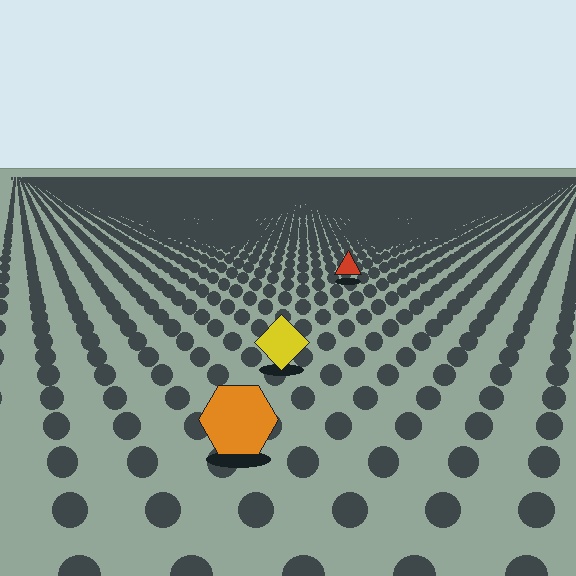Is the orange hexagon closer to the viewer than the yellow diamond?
Yes. The orange hexagon is closer — you can tell from the texture gradient: the ground texture is coarser near it.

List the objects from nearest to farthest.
From nearest to farthest: the orange hexagon, the yellow diamond, the red triangle.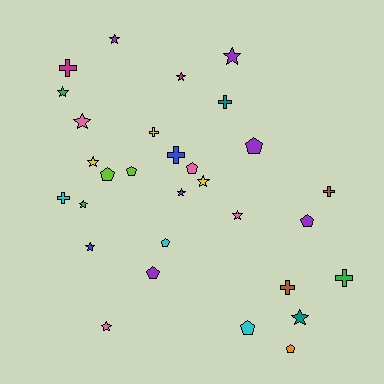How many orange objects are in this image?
There is 1 orange object.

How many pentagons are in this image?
There are 9 pentagons.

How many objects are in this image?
There are 30 objects.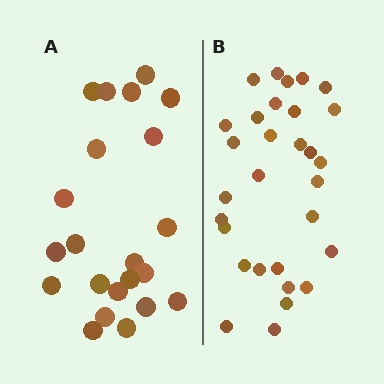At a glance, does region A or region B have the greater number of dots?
Region B (the right region) has more dots.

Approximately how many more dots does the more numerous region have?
Region B has roughly 8 or so more dots than region A.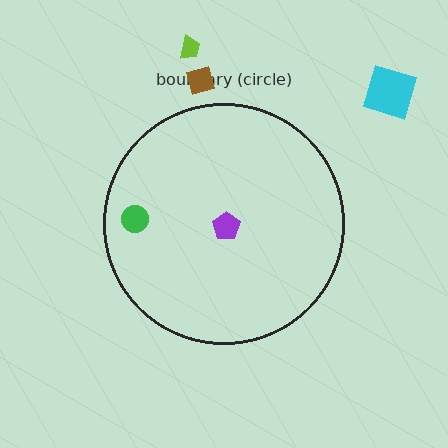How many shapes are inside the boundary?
2 inside, 3 outside.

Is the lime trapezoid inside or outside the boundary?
Outside.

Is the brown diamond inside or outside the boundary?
Outside.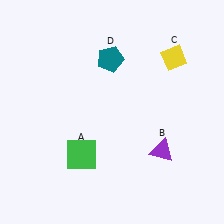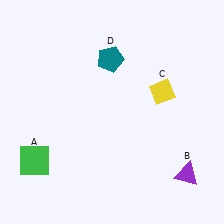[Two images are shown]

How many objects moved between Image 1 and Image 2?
3 objects moved between the two images.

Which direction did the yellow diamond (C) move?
The yellow diamond (C) moved down.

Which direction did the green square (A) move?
The green square (A) moved left.